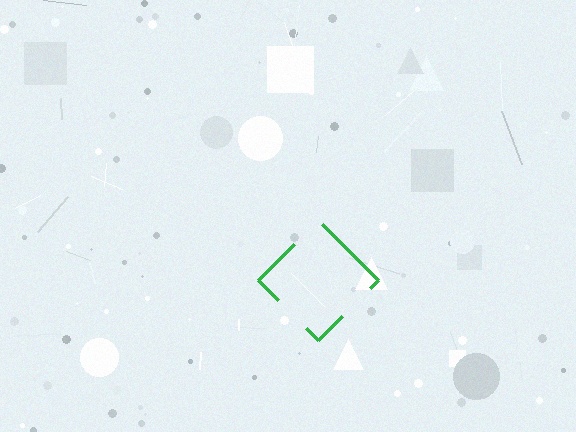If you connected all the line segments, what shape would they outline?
They would outline a diamond.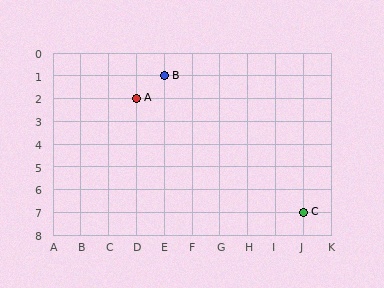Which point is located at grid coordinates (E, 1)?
Point B is at (E, 1).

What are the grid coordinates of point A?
Point A is at grid coordinates (D, 2).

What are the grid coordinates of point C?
Point C is at grid coordinates (J, 7).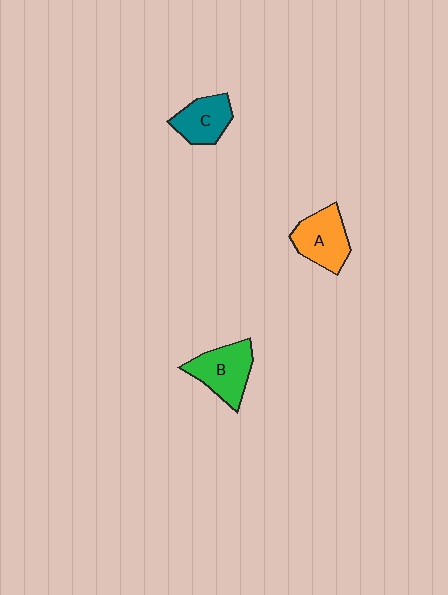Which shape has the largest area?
Shape B (green).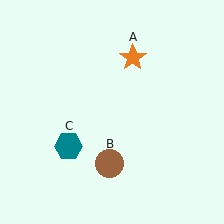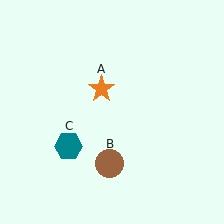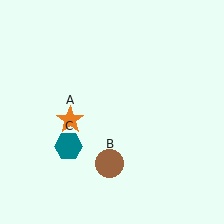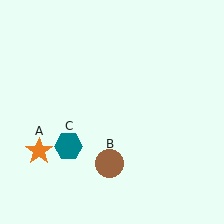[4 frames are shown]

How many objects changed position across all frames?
1 object changed position: orange star (object A).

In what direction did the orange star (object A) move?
The orange star (object A) moved down and to the left.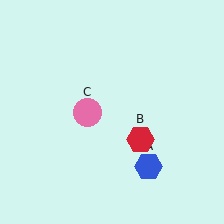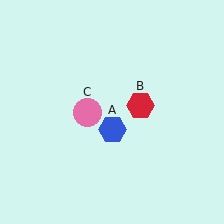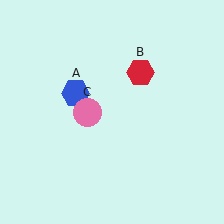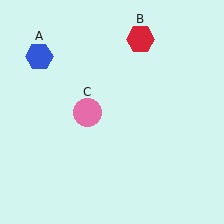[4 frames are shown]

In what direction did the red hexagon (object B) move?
The red hexagon (object B) moved up.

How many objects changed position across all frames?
2 objects changed position: blue hexagon (object A), red hexagon (object B).